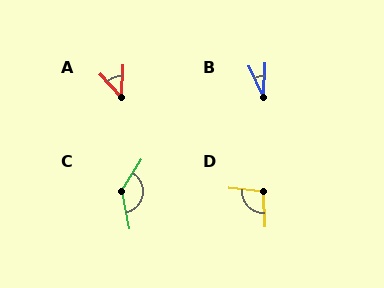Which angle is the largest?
C, at approximately 137 degrees.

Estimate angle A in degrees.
Approximately 43 degrees.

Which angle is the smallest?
B, at approximately 28 degrees.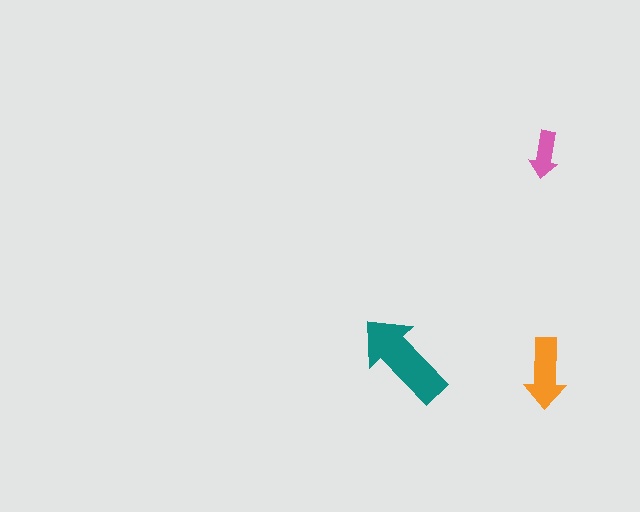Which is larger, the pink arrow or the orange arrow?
The orange one.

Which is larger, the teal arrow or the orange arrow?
The teal one.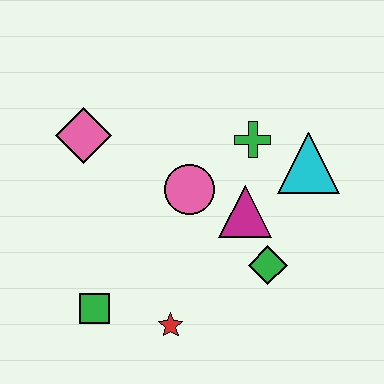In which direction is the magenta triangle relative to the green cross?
The magenta triangle is below the green cross.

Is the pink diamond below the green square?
No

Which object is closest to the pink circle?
The magenta triangle is closest to the pink circle.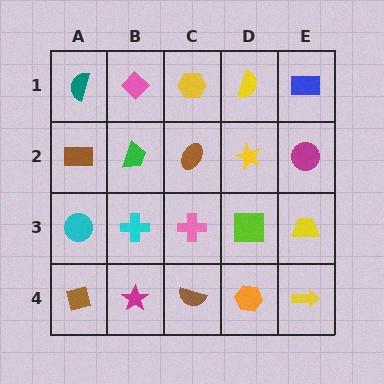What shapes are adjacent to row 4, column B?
A cyan cross (row 3, column B), a brown square (row 4, column A), a brown semicircle (row 4, column C).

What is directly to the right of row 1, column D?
A blue rectangle.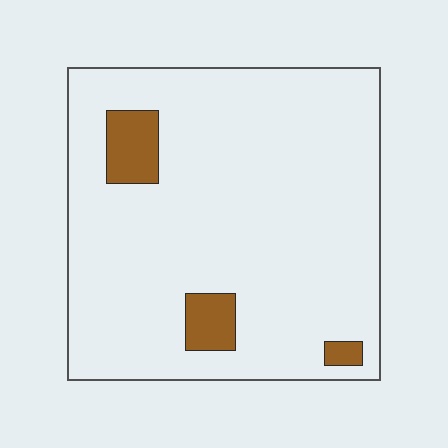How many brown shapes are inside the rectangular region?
3.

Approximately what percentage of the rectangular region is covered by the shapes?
Approximately 10%.